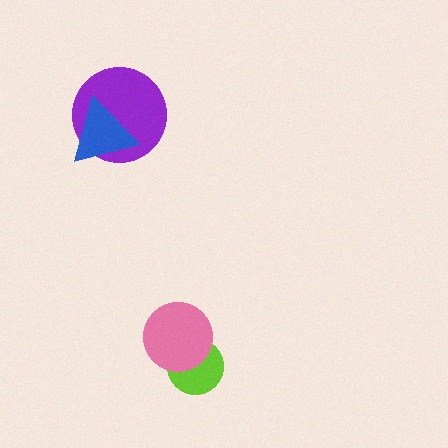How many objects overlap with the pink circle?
1 object overlaps with the pink circle.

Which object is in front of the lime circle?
The pink circle is in front of the lime circle.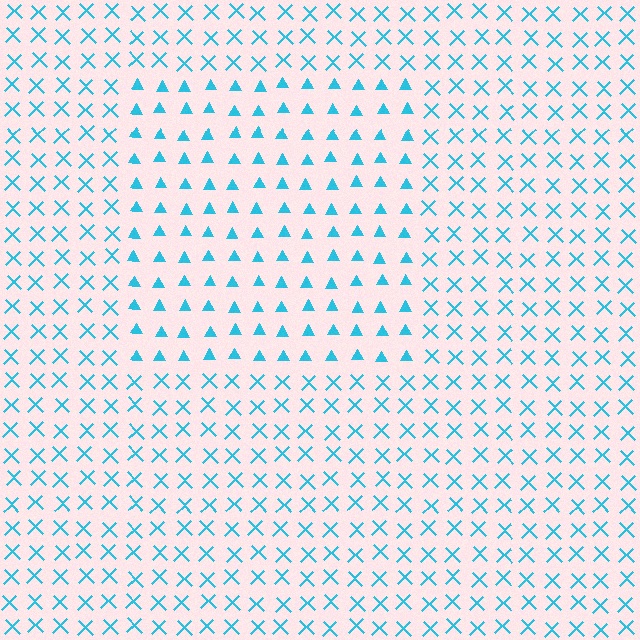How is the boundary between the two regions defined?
The boundary is defined by a change in element shape: triangles inside vs. X marks outside. All elements share the same color and spacing.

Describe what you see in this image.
The image is filled with small cyan elements arranged in a uniform grid. A rectangle-shaped region contains triangles, while the surrounding area contains X marks. The boundary is defined purely by the change in element shape.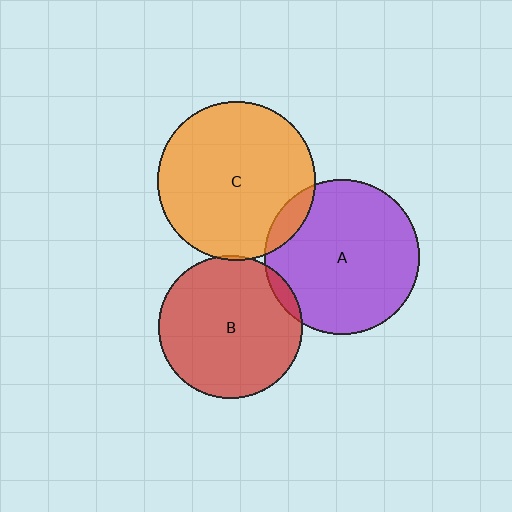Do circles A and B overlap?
Yes.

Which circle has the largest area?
Circle C (orange).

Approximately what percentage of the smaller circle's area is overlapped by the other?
Approximately 5%.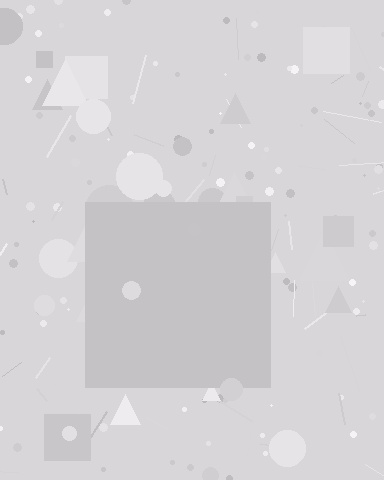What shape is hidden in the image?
A square is hidden in the image.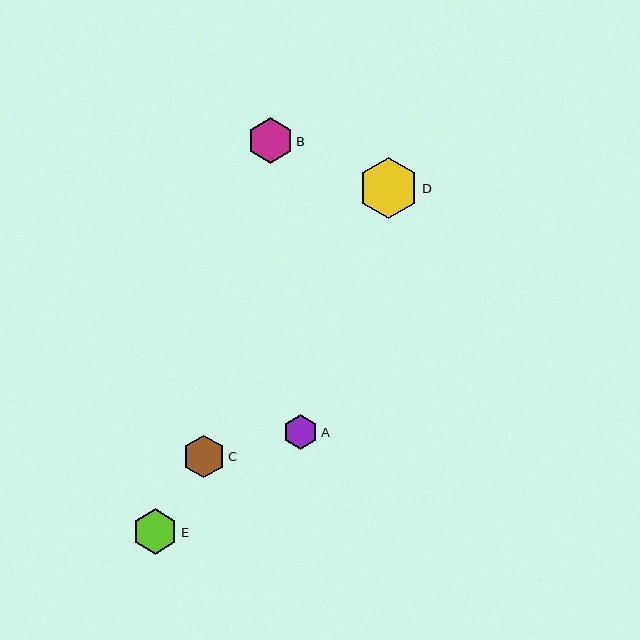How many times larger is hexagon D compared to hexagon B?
Hexagon D is approximately 1.3 times the size of hexagon B.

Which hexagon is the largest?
Hexagon D is the largest with a size of approximately 60 pixels.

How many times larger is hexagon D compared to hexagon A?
Hexagon D is approximately 1.7 times the size of hexagon A.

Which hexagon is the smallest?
Hexagon A is the smallest with a size of approximately 35 pixels.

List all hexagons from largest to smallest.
From largest to smallest: D, E, B, C, A.